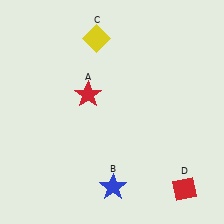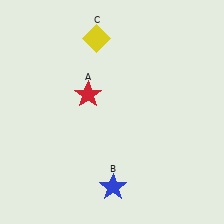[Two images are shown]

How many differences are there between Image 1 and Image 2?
There is 1 difference between the two images.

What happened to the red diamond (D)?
The red diamond (D) was removed in Image 2. It was in the bottom-right area of Image 1.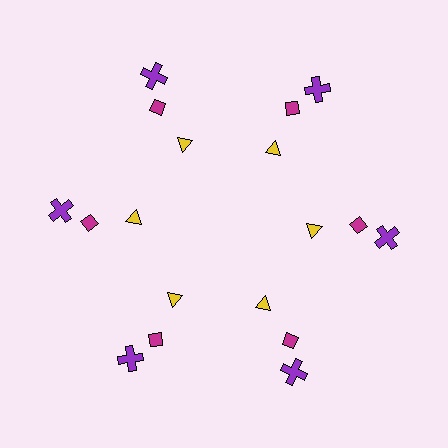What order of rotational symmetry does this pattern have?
This pattern has 6-fold rotational symmetry.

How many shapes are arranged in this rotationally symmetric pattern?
There are 18 shapes, arranged in 6 groups of 3.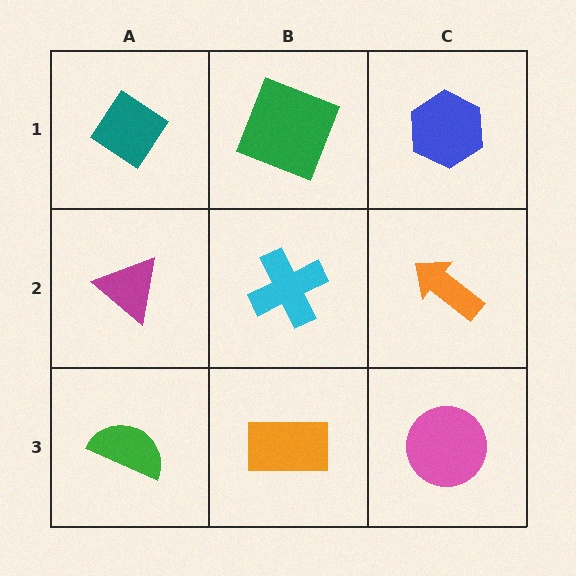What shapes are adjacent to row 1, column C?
An orange arrow (row 2, column C), a green square (row 1, column B).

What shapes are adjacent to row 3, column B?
A cyan cross (row 2, column B), a green semicircle (row 3, column A), a pink circle (row 3, column C).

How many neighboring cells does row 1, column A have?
2.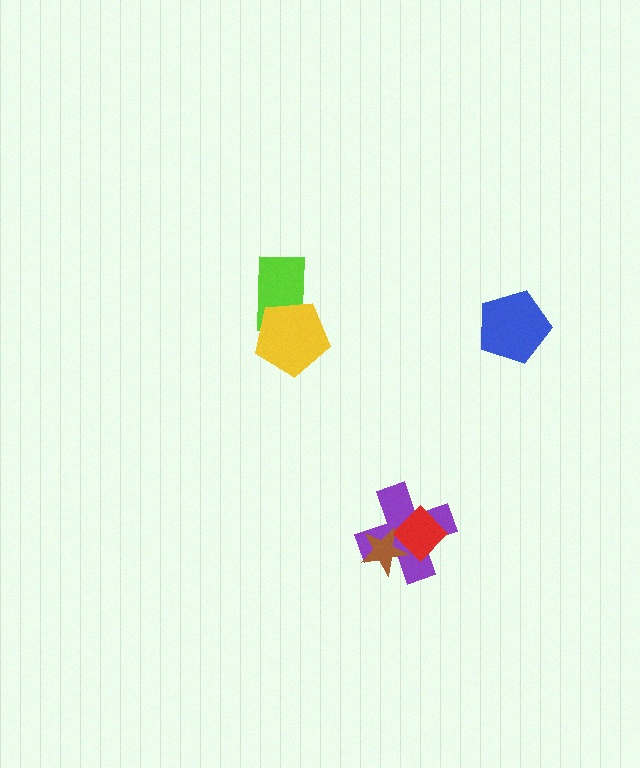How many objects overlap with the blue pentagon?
0 objects overlap with the blue pentagon.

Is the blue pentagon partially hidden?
No, no other shape covers it.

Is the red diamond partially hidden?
Yes, it is partially covered by another shape.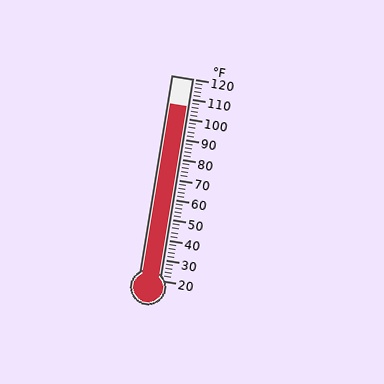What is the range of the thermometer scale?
The thermometer scale ranges from 20°F to 120°F.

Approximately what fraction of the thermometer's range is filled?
The thermometer is filled to approximately 85% of its range.